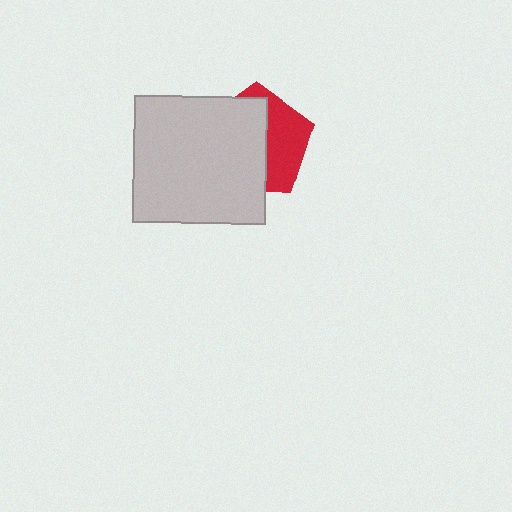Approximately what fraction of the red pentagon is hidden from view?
Roughly 61% of the red pentagon is hidden behind the light gray rectangle.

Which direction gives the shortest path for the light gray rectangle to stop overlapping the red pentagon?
Moving left gives the shortest separation.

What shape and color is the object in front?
The object in front is a light gray rectangle.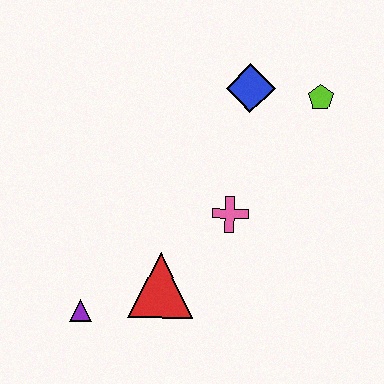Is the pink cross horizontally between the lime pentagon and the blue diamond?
No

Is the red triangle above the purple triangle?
Yes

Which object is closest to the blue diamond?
The lime pentagon is closest to the blue diamond.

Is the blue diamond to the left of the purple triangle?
No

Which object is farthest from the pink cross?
The purple triangle is farthest from the pink cross.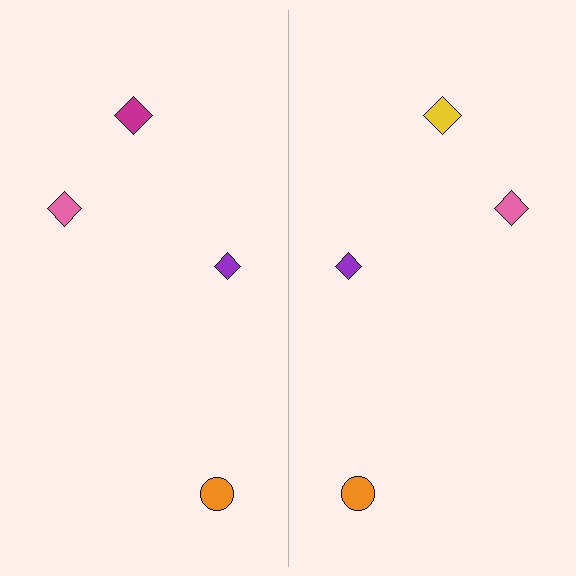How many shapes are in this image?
There are 8 shapes in this image.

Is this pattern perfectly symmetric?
No, the pattern is not perfectly symmetric. The yellow diamond on the right side breaks the symmetry — its mirror counterpart is magenta.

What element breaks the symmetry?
The yellow diamond on the right side breaks the symmetry — its mirror counterpart is magenta.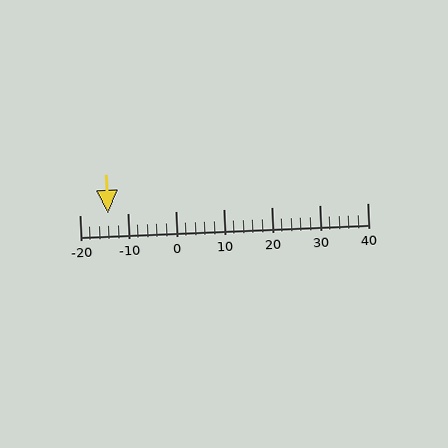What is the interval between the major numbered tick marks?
The major tick marks are spaced 10 units apart.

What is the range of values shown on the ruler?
The ruler shows values from -20 to 40.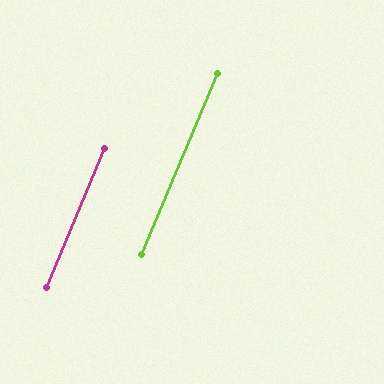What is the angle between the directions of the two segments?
Approximately 0 degrees.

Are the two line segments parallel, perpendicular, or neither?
Parallel — their directions differ by only 0.4°.